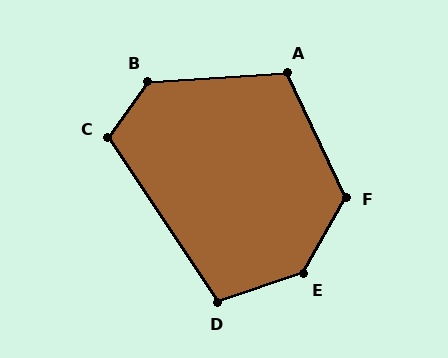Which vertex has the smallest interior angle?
D, at approximately 105 degrees.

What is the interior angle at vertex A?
Approximately 112 degrees (obtuse).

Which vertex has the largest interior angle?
E, at approximately 138 degrees.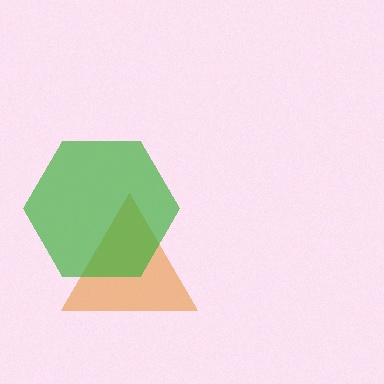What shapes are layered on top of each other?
The layered shapes are: an orange triangle, a green hexagon.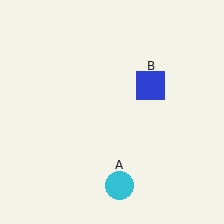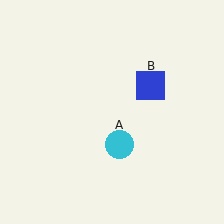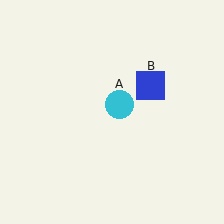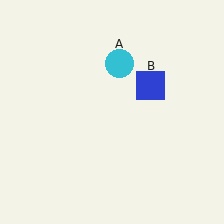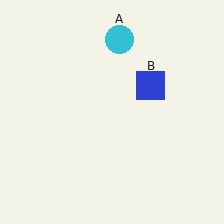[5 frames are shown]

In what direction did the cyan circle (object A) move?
The cyan circle (object A) moved up.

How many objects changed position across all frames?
1 object changed position: cyan circle (object A).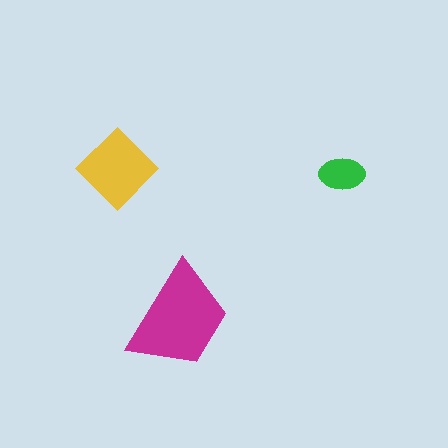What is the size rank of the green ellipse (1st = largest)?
3rd.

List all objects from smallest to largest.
The green ellipse, the yellow diamond, the magenta trapezoid.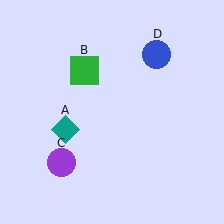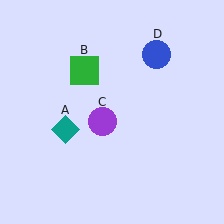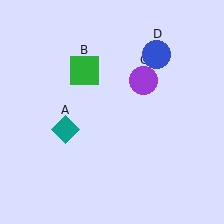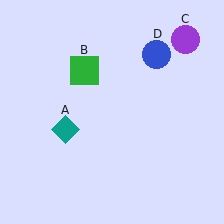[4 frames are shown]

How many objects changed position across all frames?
1 object changed position: purple circle (object C).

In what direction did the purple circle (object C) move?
The purple circle (object C) moved up and to the right.